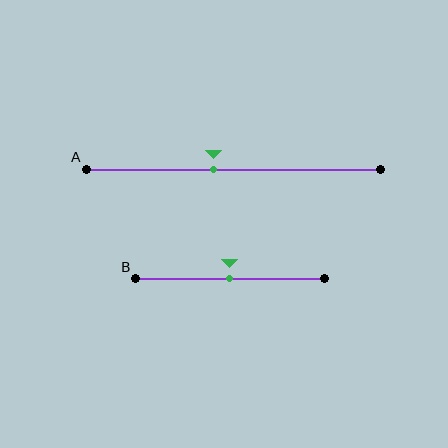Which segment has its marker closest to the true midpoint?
Segment B has its marker closest to the true midpoint.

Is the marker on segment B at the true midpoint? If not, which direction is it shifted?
Yes, the marker on segment B is at the true midpoint.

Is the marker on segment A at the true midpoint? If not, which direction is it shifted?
No, the marker on segment A is shifted to the left by about 7% of the segment length.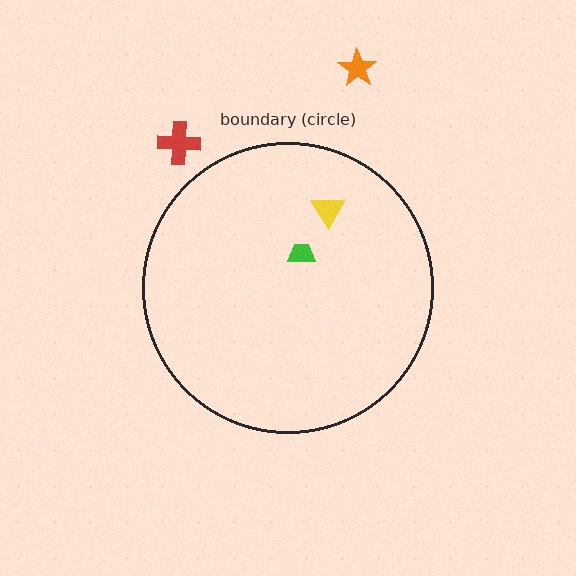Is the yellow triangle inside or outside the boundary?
Inside.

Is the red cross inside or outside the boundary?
Outside.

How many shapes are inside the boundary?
2 inside, 2 outside.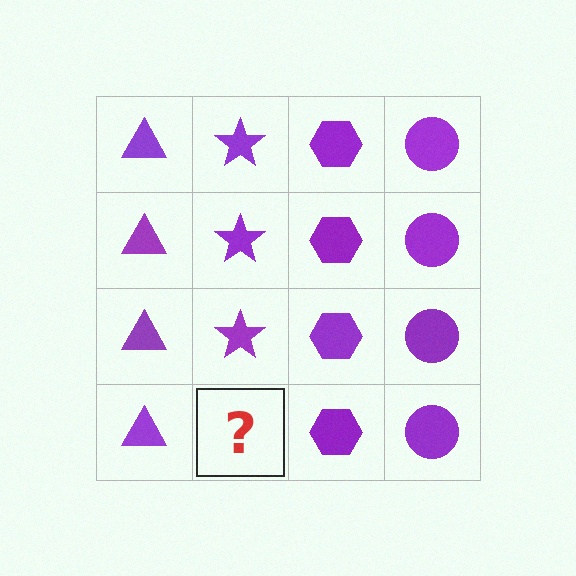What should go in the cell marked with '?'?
The missing cell should contain a purple star.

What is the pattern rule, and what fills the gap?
The rule is that each column has a consistent shape. The gap should be filled with a purple star.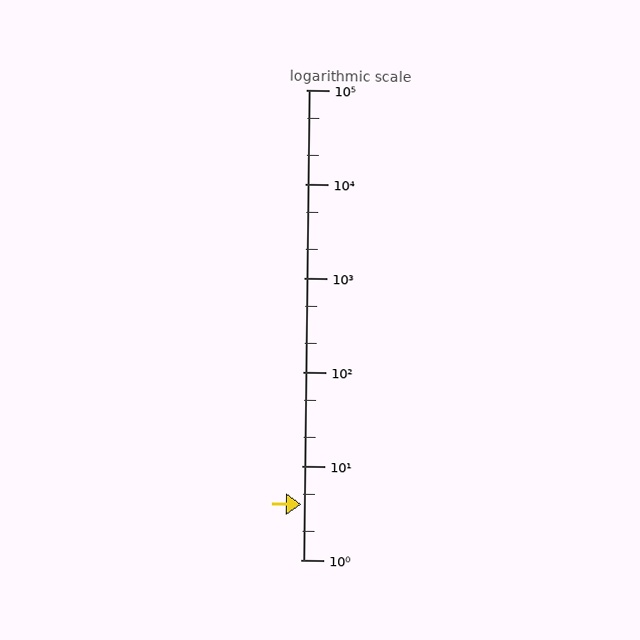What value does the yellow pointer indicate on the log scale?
The pointer indicates approximately 3.9.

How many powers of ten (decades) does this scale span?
The scale spans 5 decades, from 1 to 100000.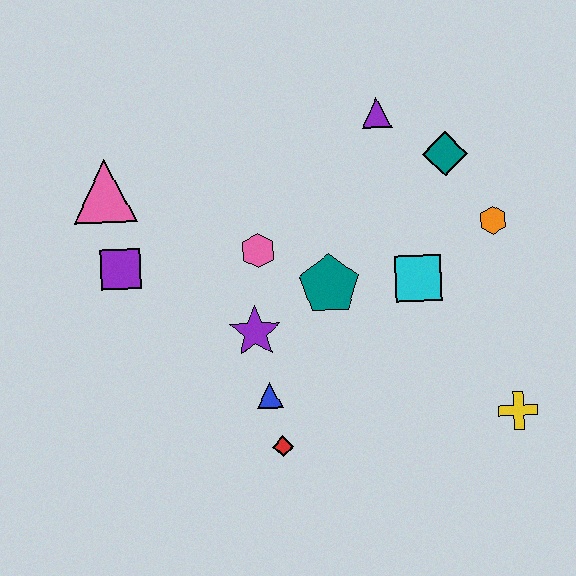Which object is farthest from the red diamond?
The purple triangle is farthest from the red diamond.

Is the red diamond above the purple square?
No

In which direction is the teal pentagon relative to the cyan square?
The teal pentagon is to the left of the cyan square.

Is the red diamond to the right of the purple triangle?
No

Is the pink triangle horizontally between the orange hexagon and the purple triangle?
No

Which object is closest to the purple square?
The pink triangle is closest to the purple square.